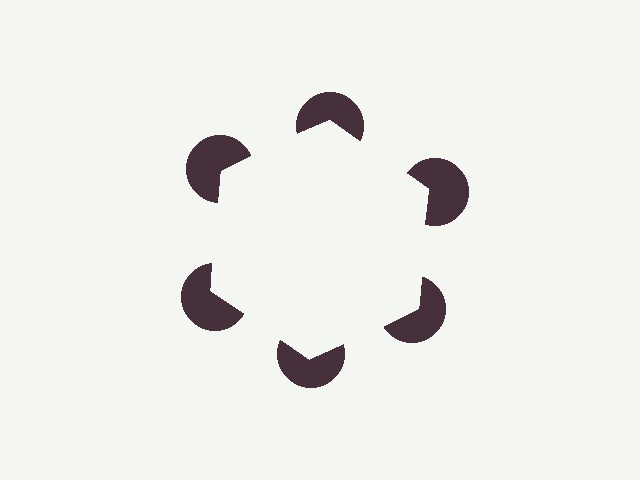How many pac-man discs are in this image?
There are 6 — one at each vertex of the illusory hexagon.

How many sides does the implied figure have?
6 sides.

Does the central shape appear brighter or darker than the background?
It typically appears slightly brighter than the background, even though no actual brightness change is drawn.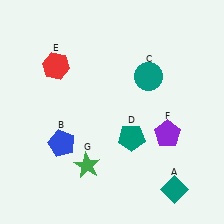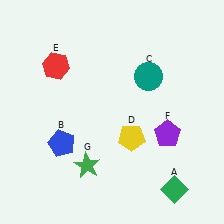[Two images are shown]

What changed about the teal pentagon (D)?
In Image 1, D is teal. In Image 2, it changed to yellow.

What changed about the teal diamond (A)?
In Image 1, A is teal. In Image 2, it changed to green.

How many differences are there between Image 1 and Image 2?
There are 2 differences between the two images.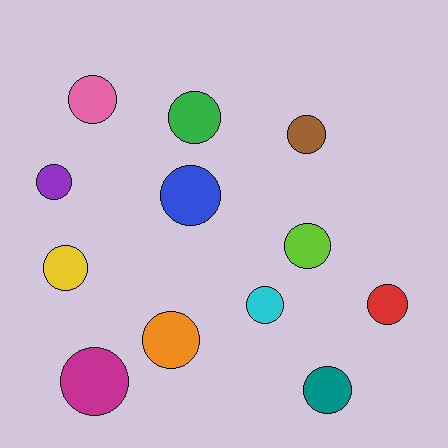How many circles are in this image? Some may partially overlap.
There are 12 circles.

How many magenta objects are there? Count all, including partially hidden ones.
There is 1 magenta object.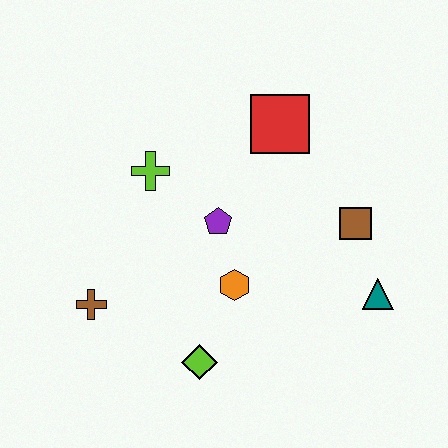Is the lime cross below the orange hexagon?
No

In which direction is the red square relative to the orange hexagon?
The red square is above the orange hexagon.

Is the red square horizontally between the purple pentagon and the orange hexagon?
No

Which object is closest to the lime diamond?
The orange hexagon is closest to the lime diamond.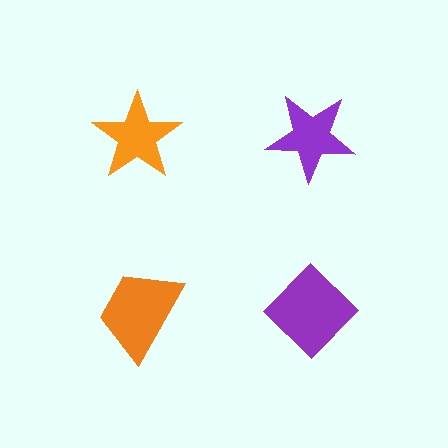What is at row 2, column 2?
A purple diamond.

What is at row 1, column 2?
A purple star.